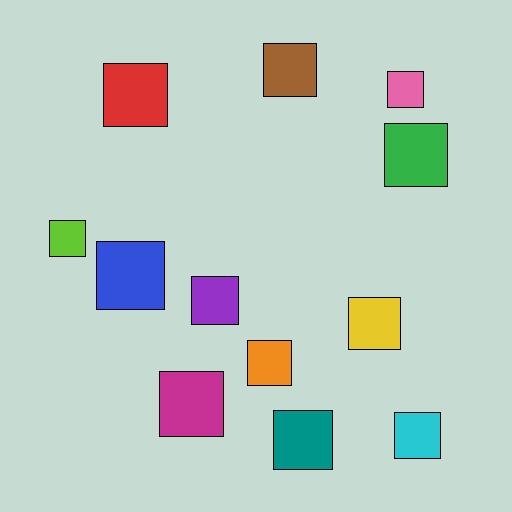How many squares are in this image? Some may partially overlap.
There are 12 squares.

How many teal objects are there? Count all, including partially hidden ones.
There is 1 teal object.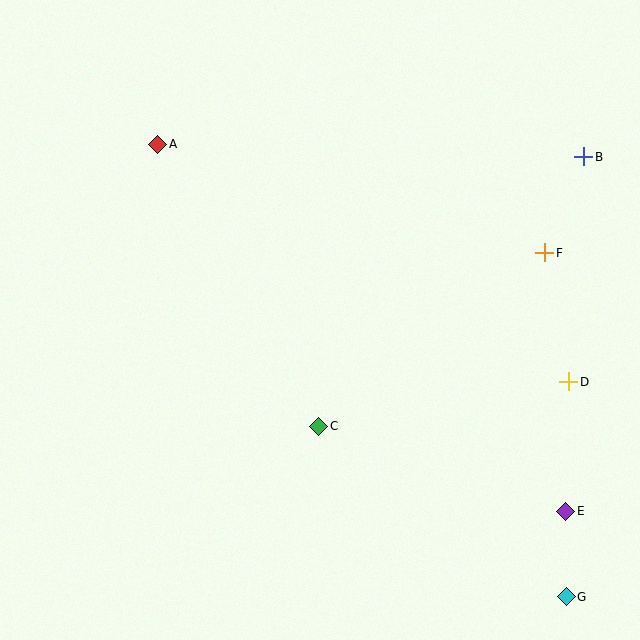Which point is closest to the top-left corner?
Point A is closest to the top-left corner.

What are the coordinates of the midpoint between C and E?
The midpoint between C and E is at (442, 469).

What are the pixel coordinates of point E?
Point E is at (566, 511).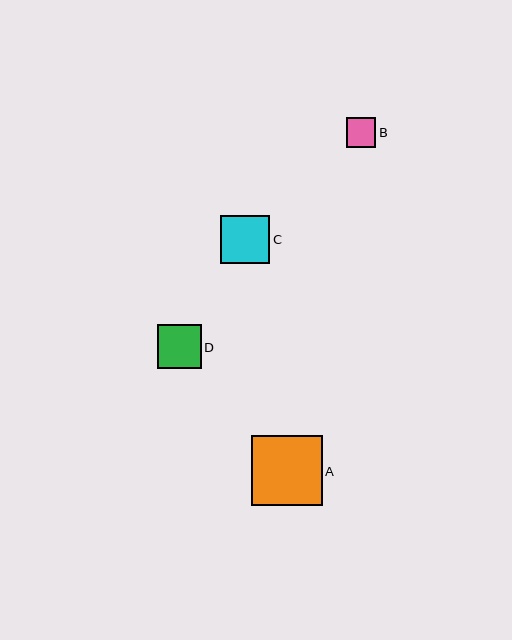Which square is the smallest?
Square B is the smallest with a size of approximately 30 pixels.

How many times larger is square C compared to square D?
Square C is approximately 1.1 times the size of square D.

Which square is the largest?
Square A is the largest with a size of approximately 71 pixels.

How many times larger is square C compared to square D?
Square C is approximately 1.1 times the size of square D.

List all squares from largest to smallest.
From largest to smallest: A, C, D, B.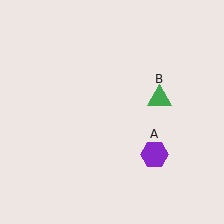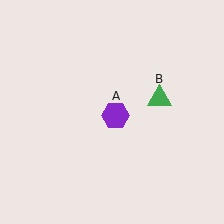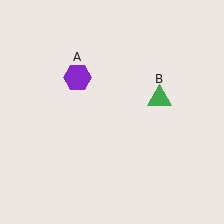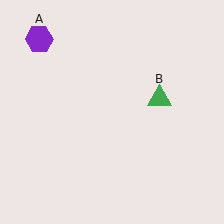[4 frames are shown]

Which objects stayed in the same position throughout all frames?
Green triangle (object B) remained stationary.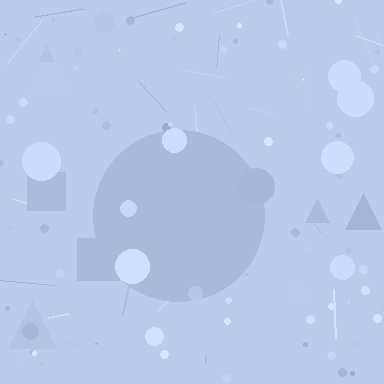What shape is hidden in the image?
A circle is hidden in the image.